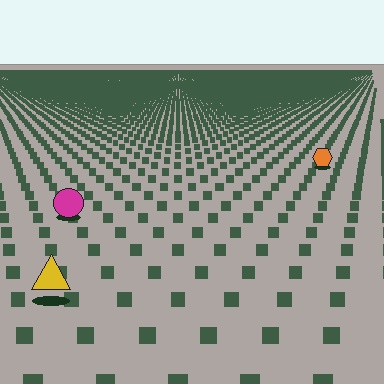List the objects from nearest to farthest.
From nearest to farthest: the yellow triangle, the magenta circle, the orange hexagon.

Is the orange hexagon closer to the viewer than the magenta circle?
No. The magenta circle is closer — you can tell from the texture gradient: the ground texture is coarser near it.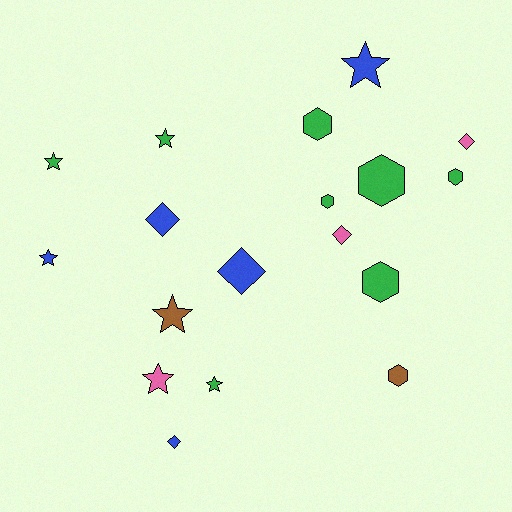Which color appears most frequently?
Green, with 8 objects.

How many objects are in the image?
There are 18 objects.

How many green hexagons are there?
There are 5 green hexagons.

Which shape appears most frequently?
Star, with 7 objects.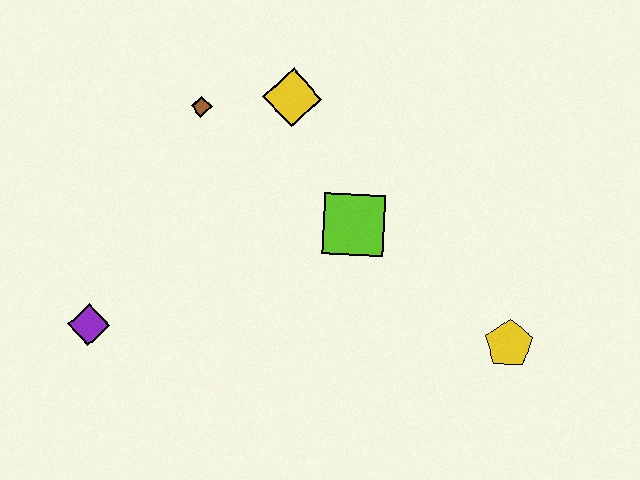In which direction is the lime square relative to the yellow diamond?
The lime square is below the yellow diamond.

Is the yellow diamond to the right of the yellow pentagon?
No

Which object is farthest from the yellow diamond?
The yellow pentagon is farthest from the yellow diamond.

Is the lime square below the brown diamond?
Yes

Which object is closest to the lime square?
The yellow diamond is closest to the lime square.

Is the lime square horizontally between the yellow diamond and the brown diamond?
No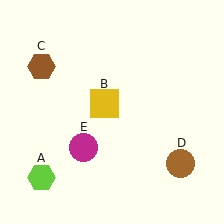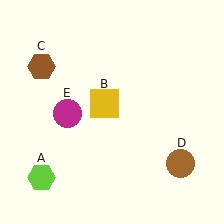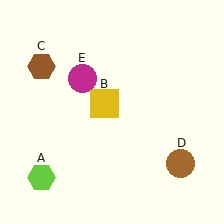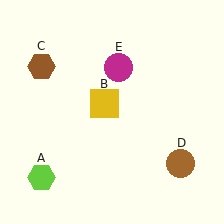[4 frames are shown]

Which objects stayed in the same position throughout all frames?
Lime hexagon (object A) and yellow square (object B) and brown hexagon (object C) and brown circle (object D) remained stationary.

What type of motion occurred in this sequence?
The magenta circle (object E) rotated clockwise around the center of the scene.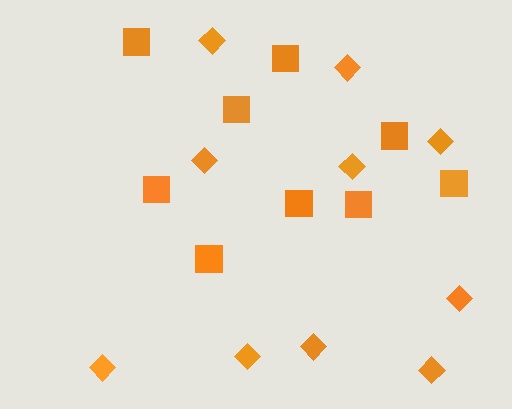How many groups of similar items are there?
There are 2 groups: one group of squares (9) and one group of diamonds (10).